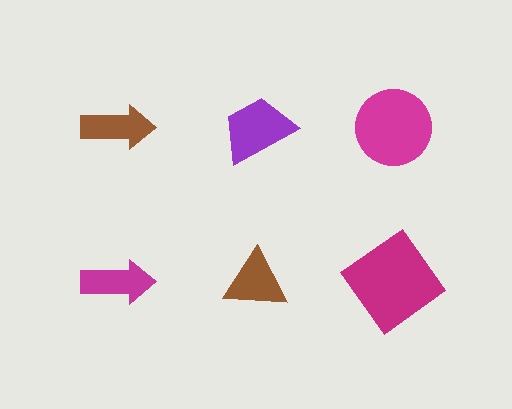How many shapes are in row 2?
3 shapes.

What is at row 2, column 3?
A magenta diamond.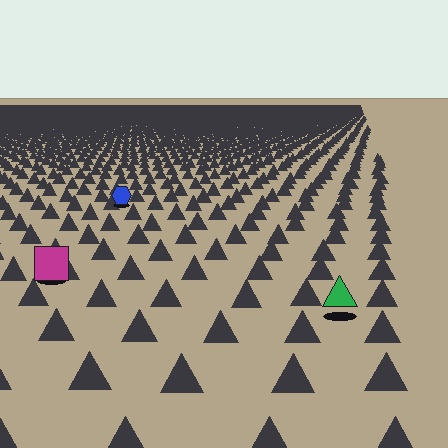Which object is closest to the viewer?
The green triangle is closest. The texture marks near it are larger and more spread out.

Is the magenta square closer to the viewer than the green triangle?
No. The green triangle is closer — you can tell from the texture gradient: the ground texture is coarser near it.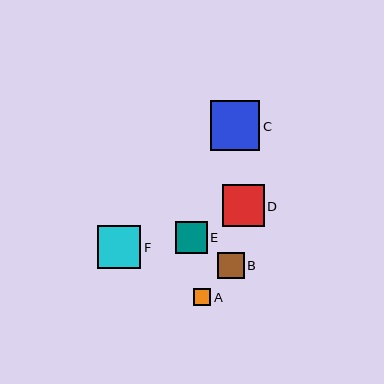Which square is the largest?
Square C is the largest with a size of approximately 49 pixels.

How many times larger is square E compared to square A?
Square E is approximately 1.8 times the size of square A.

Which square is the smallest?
Square A is the smallest with a size of approximately 17 pixels.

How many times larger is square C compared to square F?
Square C is approximately 1.1 times the size of square F.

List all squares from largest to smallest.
From largest to smallest: C, F, D, E, B, A.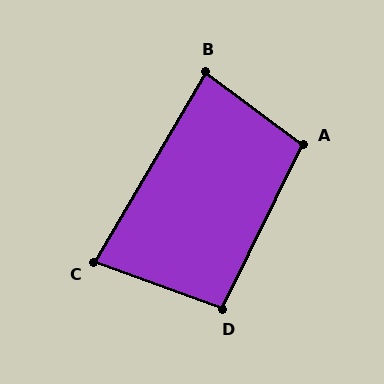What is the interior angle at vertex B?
Approximately 84 degrees (acute).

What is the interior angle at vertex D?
Approximately 96 degrees (obtuse).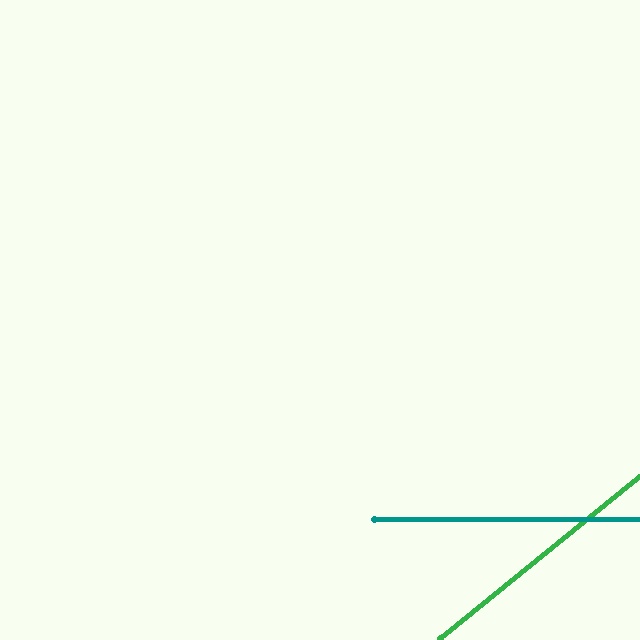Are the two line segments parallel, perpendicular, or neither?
Neither parallel nor perpendicular — they differ by about 39°.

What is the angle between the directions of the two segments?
Approximately 39 degrees.